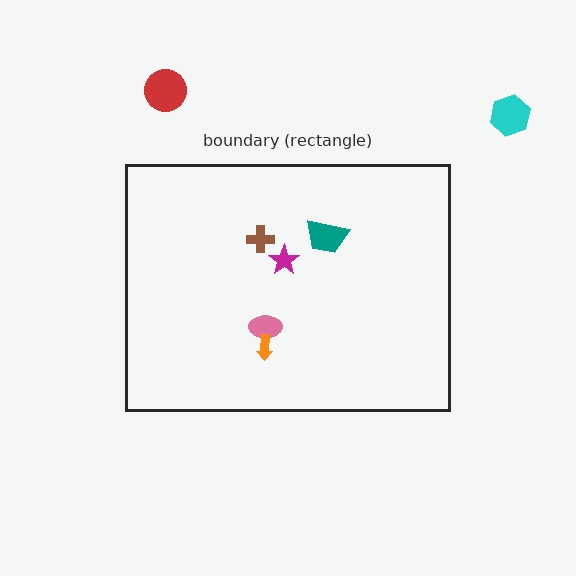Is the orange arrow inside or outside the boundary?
Inside.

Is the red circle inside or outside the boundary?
Outside.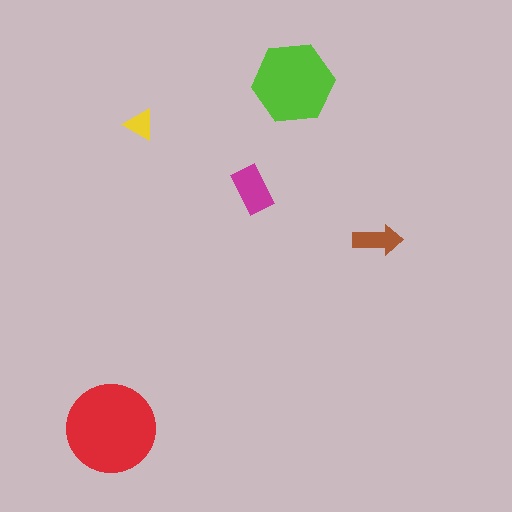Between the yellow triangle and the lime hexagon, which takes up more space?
The lime hexagon.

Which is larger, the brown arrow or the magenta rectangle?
The magenta rectangle.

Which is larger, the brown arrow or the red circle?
The red circle.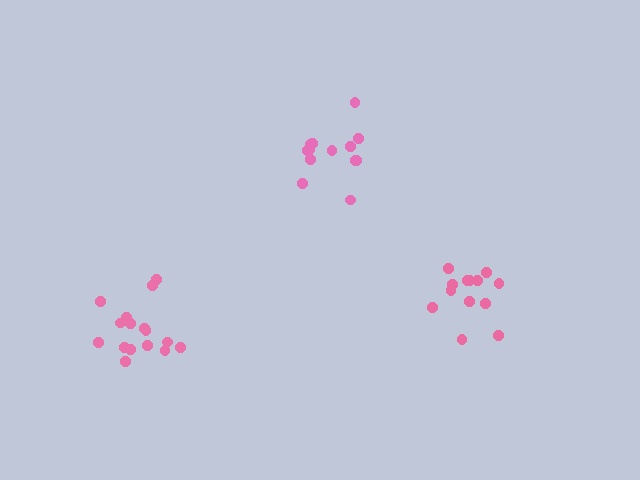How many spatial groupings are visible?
There are 3 spatial groupings.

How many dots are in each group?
Group 1: 13 dots, Group 2: 13 dots, Group 3: 16 dots (42 total).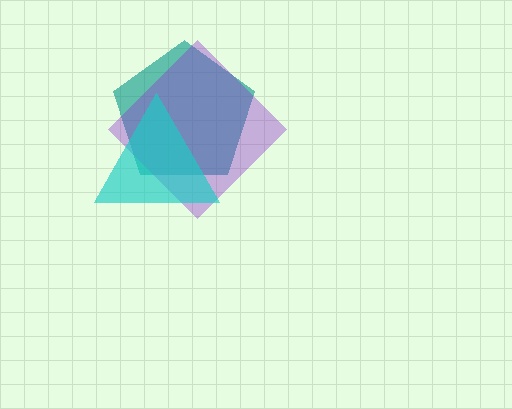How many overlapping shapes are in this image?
There are 3 overlapping shapes in the image.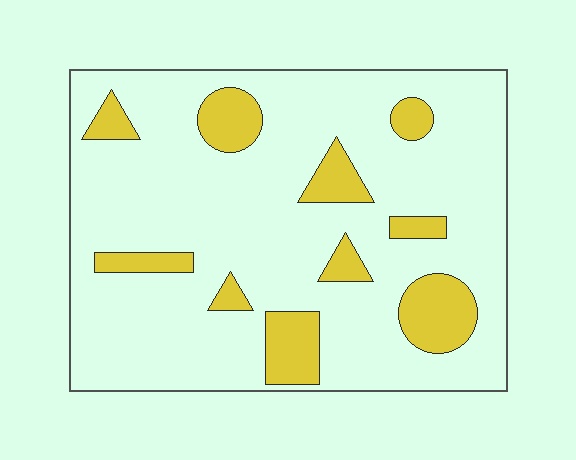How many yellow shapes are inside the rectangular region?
10.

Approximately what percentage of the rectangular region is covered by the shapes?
Approximately 15%.